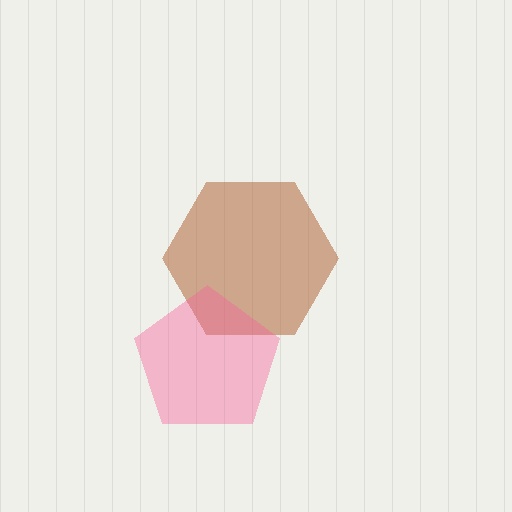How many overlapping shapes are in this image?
There are 2 overlapping shapes in the image.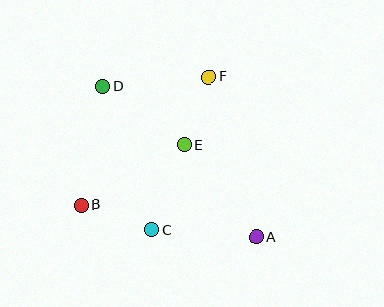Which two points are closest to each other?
Points E and F are closest to each other.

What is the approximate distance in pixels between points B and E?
The distance between B and E is approximately 119 pixels.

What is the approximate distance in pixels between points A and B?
The distance between A and B is approximately 178 pixels.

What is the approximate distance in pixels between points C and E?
The distance between C and E is approximately 91 pixels.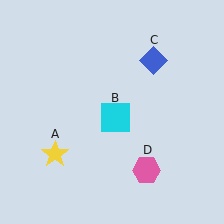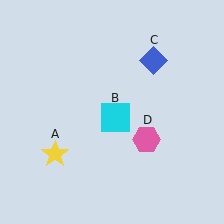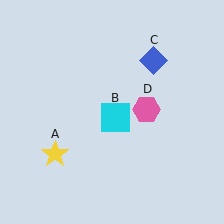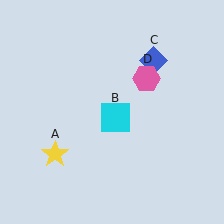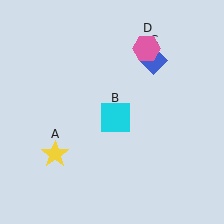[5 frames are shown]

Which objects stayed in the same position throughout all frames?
Yellow star (object A) and cyan square (object B) and blue diamond (object C) remained stationary.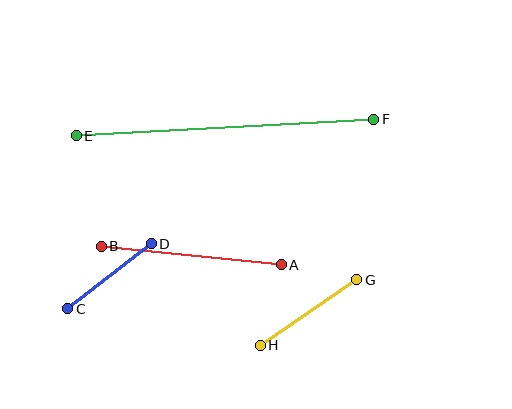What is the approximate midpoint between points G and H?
The midpoint is at approximately (309, 313) pixels.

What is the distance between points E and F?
The distance is approximately 298 pixels.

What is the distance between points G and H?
The distance is approximately 117 pixels.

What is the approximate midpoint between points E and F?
The midpoint is at approximately (225, 127) pixels.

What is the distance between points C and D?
The distance is approximately 106 pixels.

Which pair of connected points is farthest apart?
Points E and F are farthest apart.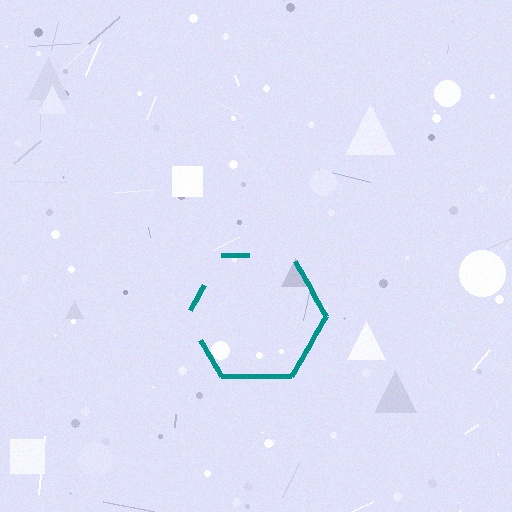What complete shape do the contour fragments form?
The contour fragments form a hexagon.